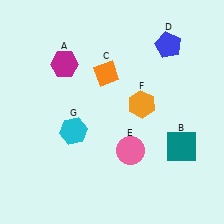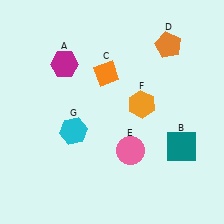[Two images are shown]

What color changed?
The pentagon (D) changed from blue in Image 1 to orange in Image 2.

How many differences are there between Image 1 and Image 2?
There is 1 difference between the two images.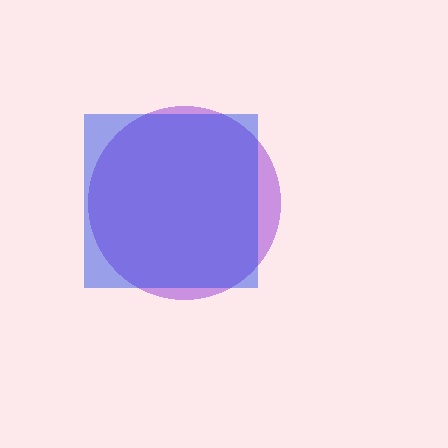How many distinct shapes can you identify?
There are 2 distinct shapes: a purple circle, a blue square.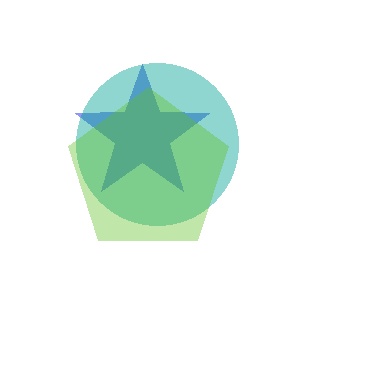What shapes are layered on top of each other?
The layered shapes are: a blue star, a teal circle, a lime pentagon.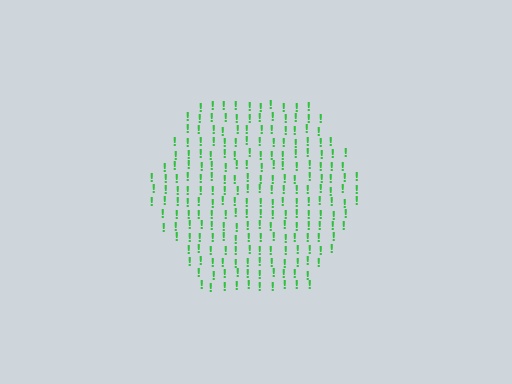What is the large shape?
The large shape is a hexagon.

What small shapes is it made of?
It is made of small exclamation marks.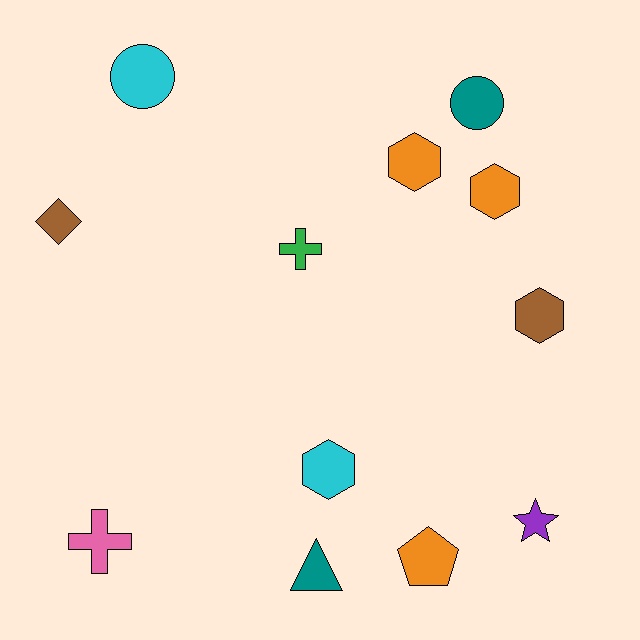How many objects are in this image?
There are 12 objects.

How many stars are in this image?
There is 1 star.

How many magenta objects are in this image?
There are no magenta objects.